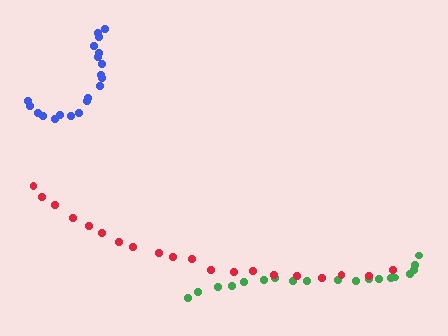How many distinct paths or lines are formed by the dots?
There are 3 distinct paths.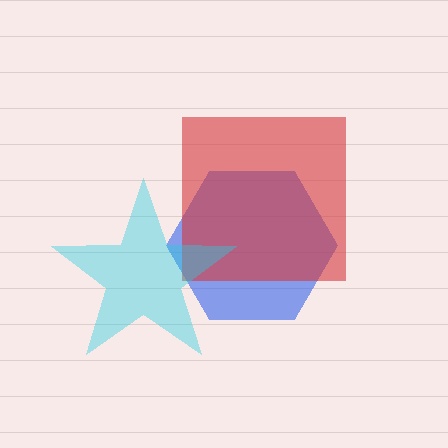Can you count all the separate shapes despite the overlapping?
Yes, there are 3 separate shapes.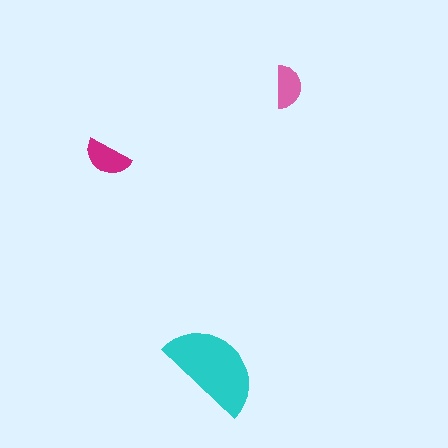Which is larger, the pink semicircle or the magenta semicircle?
The magenta one.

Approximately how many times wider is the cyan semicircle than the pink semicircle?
About 2.5 times wider.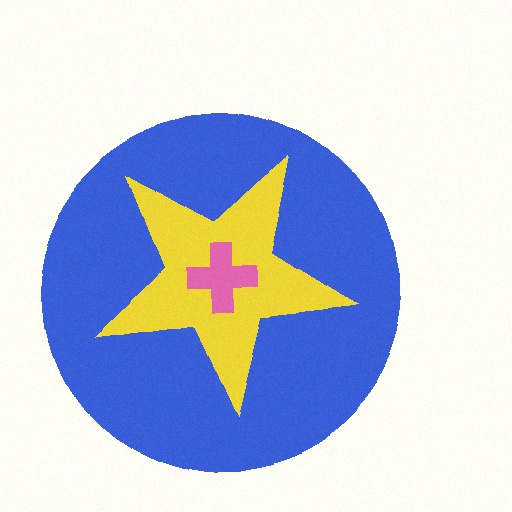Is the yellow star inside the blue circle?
Yes.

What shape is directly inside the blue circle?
The yellow star.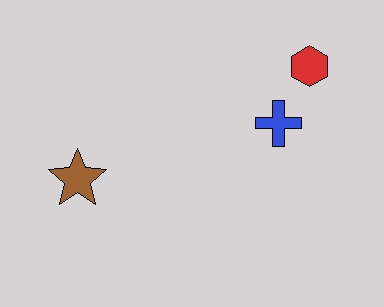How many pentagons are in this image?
There are no pentagons.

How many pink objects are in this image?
There are no pink objects.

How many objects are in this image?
There are 3 objects.